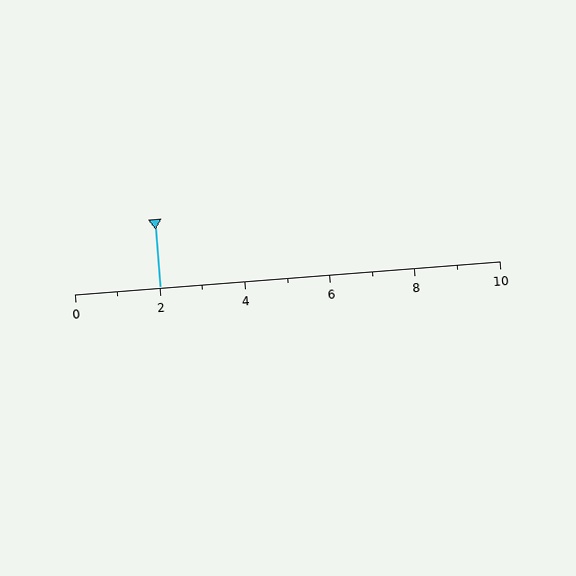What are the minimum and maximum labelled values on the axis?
The axis runs from 0 to 10.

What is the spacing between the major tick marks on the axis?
The major ticks are spaced 2 apart.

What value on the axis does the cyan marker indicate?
The marker indicates approximately 2.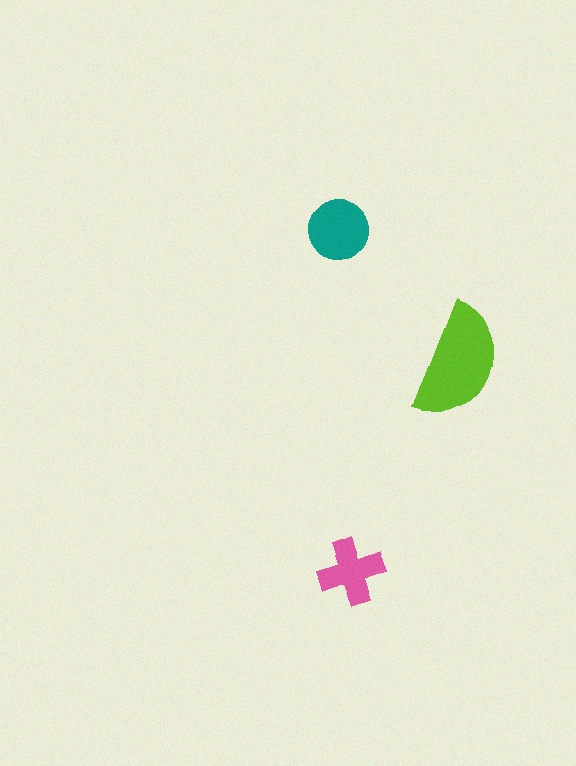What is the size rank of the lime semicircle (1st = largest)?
1st.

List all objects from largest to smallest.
The lime semicircle, the teal circle, the pink cross.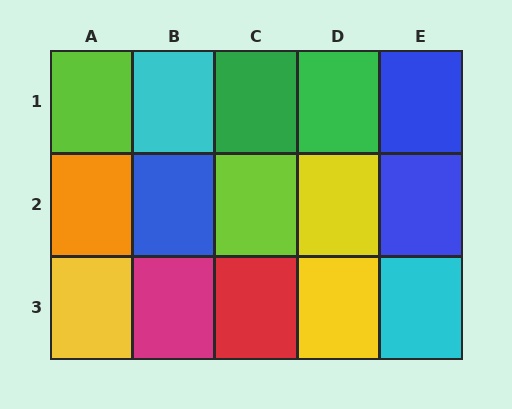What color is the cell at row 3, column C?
Red.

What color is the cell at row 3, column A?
Yellow.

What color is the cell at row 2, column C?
Lime.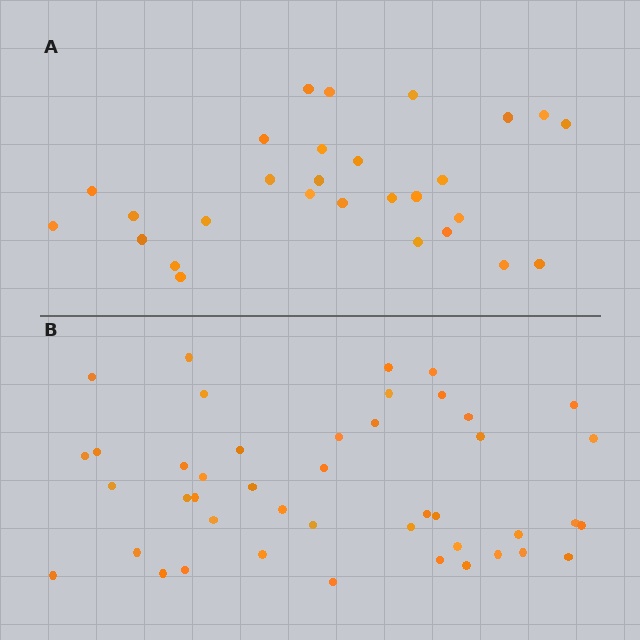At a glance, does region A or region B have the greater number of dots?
Region B (the bottom region) has more dots.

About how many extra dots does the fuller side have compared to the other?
Region B has approximately 15 more dots than region A.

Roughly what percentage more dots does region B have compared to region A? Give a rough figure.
About 55% more.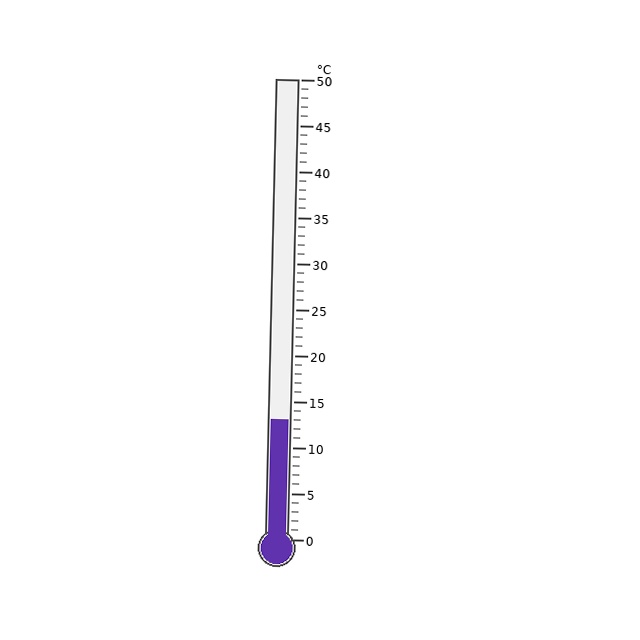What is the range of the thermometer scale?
The thermometer scale ranges from 0°C to 50°C.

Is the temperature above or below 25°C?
The temperature is below 25°C.